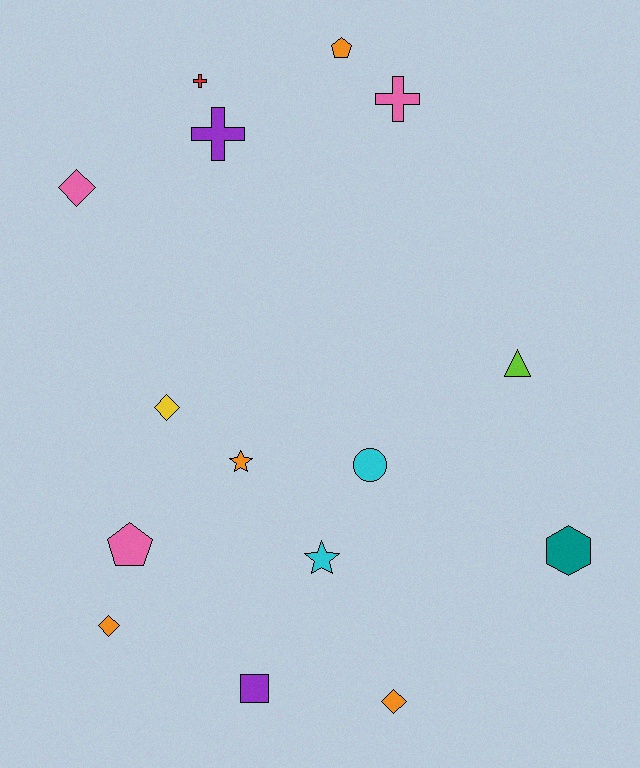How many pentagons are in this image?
There are 2 pentagons.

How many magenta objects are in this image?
There are no magenta objects.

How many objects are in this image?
There are 15 objects.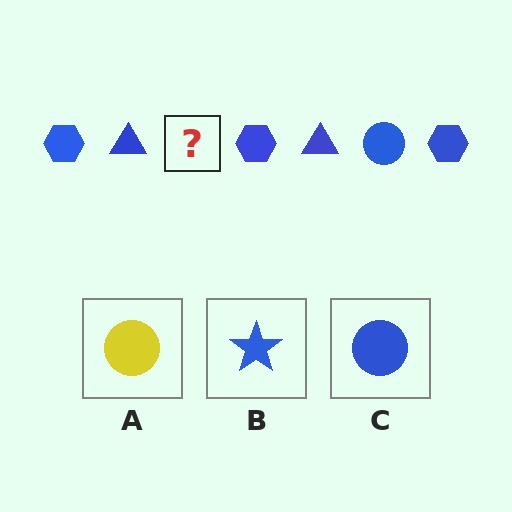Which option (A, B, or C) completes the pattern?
C.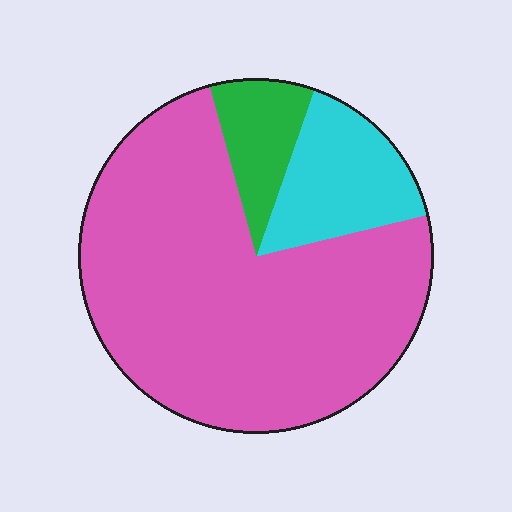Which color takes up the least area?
Green, at roughly 10%.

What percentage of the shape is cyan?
Cyan takes up less than a quarter of the shape.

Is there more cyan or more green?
Cyan.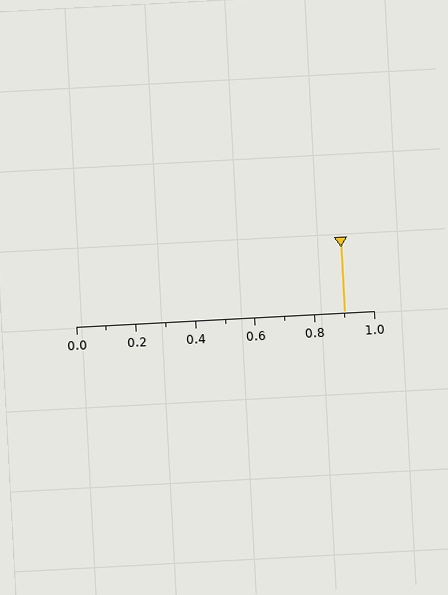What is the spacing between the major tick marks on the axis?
The major ticks are spaced 0.2 apart.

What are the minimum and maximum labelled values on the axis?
The axis runs from 0.0 to 1.0.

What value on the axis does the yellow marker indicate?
The marker indicates approximately 0.9.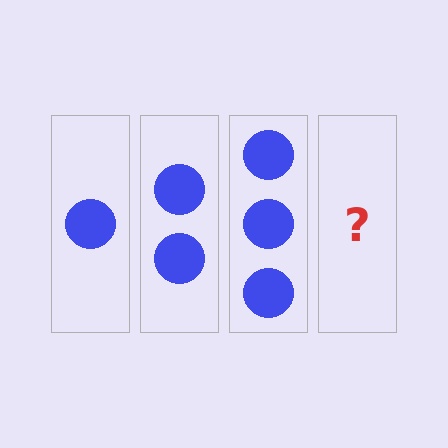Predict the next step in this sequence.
The next step is 4 circles.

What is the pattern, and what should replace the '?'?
The pattern is that each step adds one more circle. The '?' should be 4 circles.